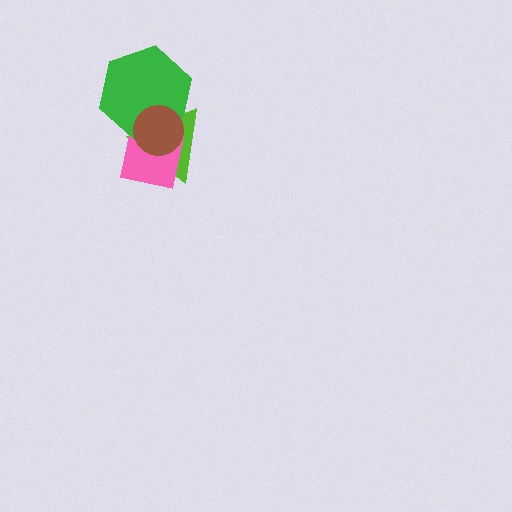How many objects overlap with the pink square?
3 objects overlap with the pink square.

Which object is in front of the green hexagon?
The brown circle is in front of the green hexagon.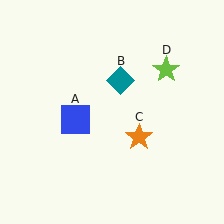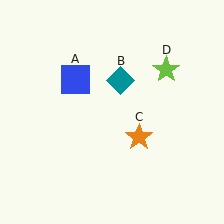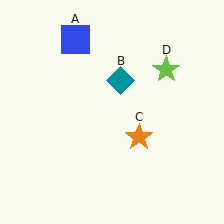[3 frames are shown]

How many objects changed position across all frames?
1 object changed position: blue square (object A).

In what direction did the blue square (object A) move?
The blue square (object A) moved up.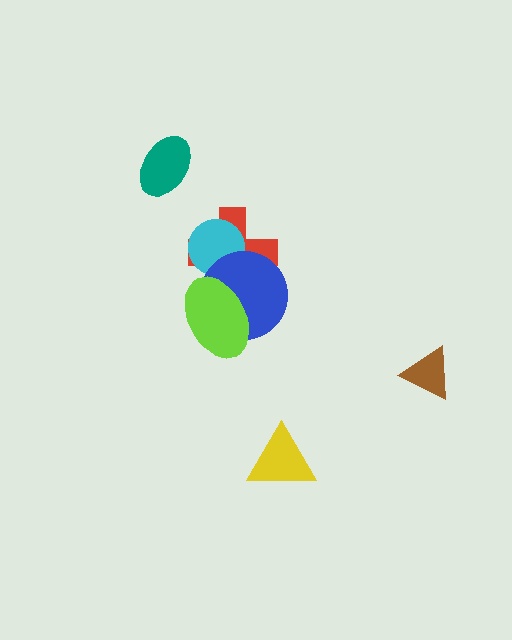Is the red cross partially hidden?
Yes, it is partially covered by another shape.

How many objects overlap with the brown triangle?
0 objects overlap with the brown triangle.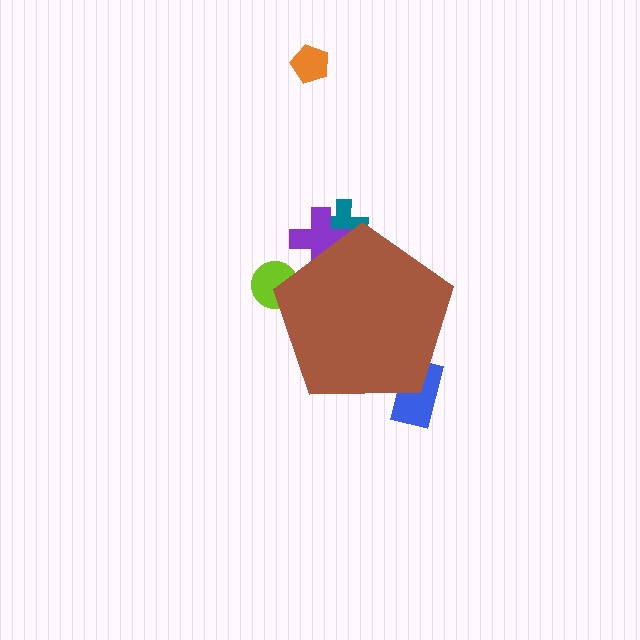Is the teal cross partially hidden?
Yes, the teal cross is partially hidden behind the brown pentagon.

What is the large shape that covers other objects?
A brown pentagon.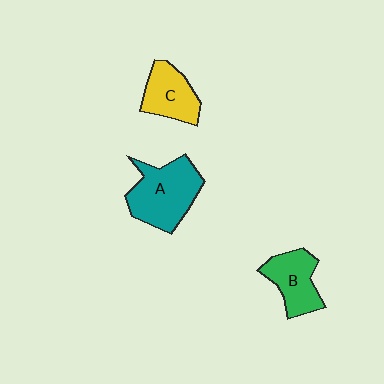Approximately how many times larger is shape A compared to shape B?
Approximately 1.4 times.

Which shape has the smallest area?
Shape C (yellow).